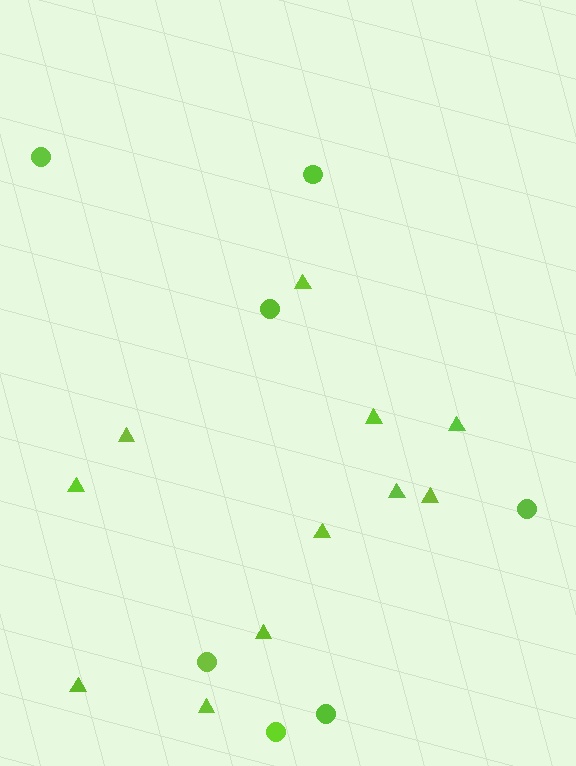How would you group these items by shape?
There are 2 groups: one group of circles (7) and one group of triangles (11).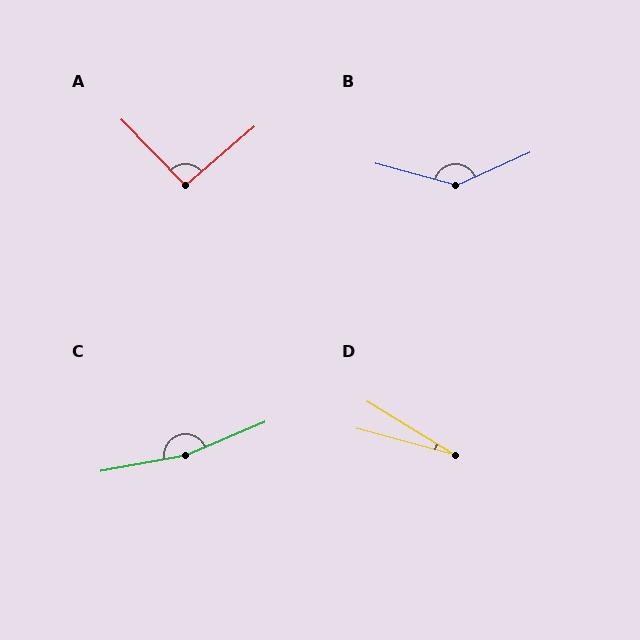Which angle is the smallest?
D, at approximately 17 degrees.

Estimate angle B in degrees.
Approximately 141 degrees.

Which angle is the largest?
C, at approximately 168 degrees.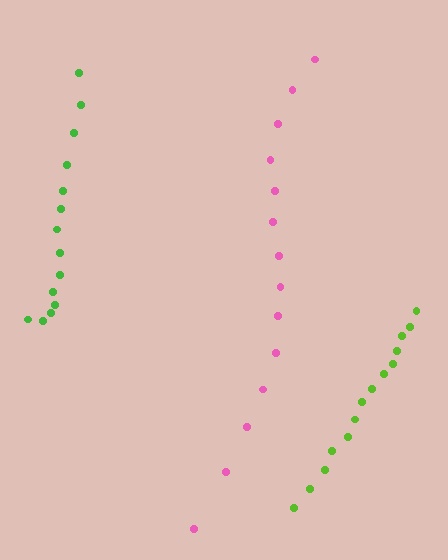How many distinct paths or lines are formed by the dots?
There are 3 distinct paths.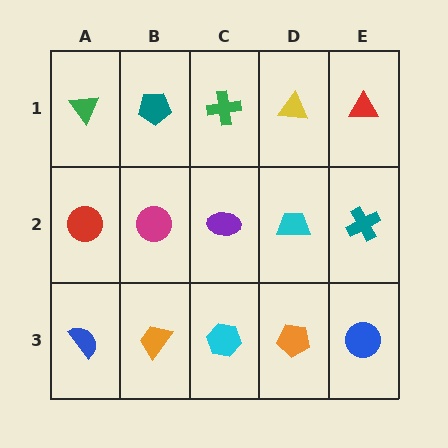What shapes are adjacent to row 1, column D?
A cyan trapezoid (row 2, column D), a green cross (row 1, column C), a red triangle (row 1, column E).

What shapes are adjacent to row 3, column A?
A red circle (row 2, column A), an orange trapezoid (row 3, column B).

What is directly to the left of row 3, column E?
An orange pentagon.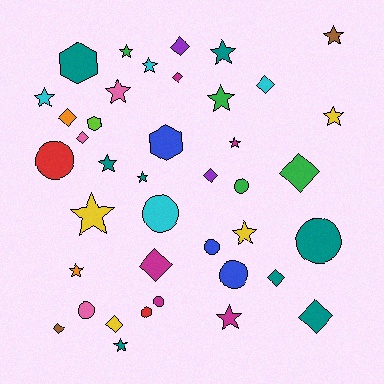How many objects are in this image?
There are 40 objects.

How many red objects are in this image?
There are 2 red objects.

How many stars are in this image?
There are 16 stars.